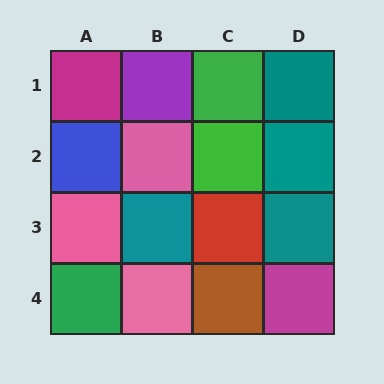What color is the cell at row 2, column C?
Green.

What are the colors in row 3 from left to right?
Pink, teal, red, teal.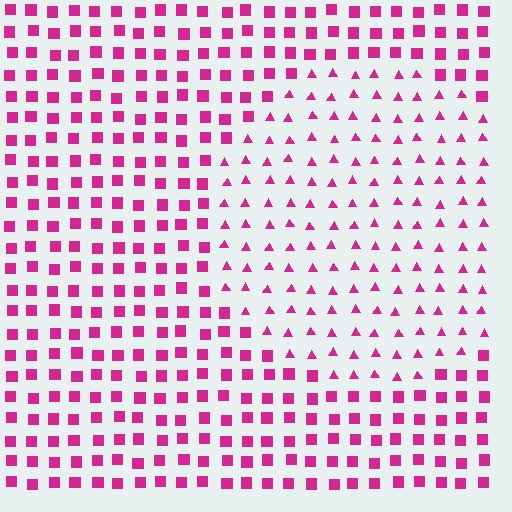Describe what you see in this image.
The image is filled with small magenta elements arranged in a uniform grid. A circle-shaped region contains triangles, while the surrounding area contains squares. The boundary is defined purely by the change in element shape.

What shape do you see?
I see a circle.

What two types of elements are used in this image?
The image uses triangles inside the circle region and squares outside it.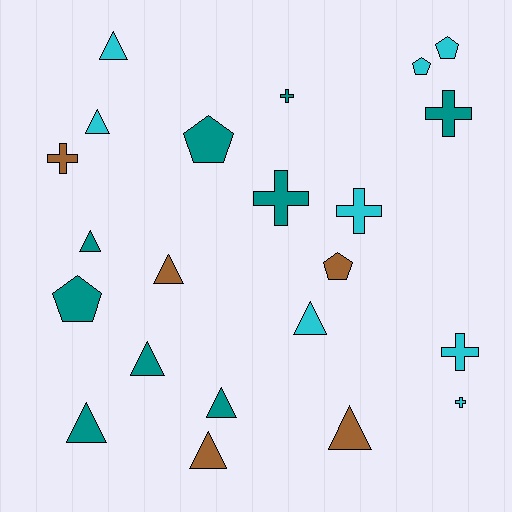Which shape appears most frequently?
Triangle, with 10 objects.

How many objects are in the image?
There are 22 objects.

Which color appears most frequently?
Teal, with 9 objects.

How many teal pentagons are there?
There are 2 teal pentagons.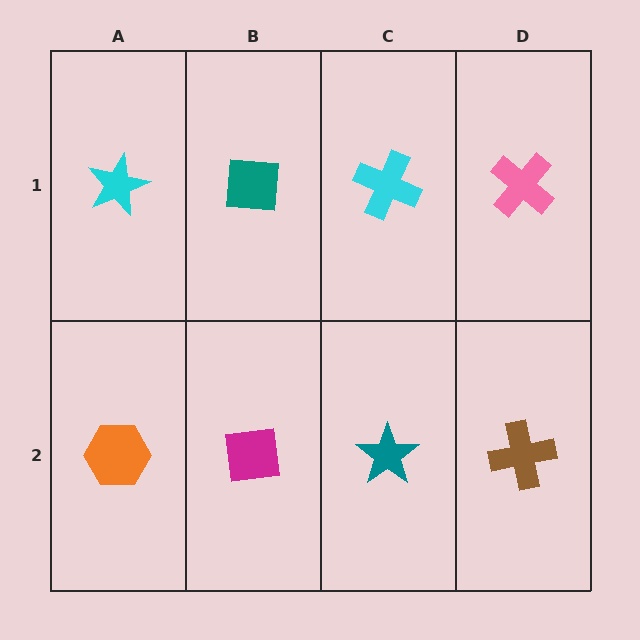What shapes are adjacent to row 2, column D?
A pink cross (row 1, column D), a teal star (row 2, column C).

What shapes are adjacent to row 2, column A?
A cyan star (row 1, column A), a magenta square (row 2, column B).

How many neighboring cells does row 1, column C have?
3.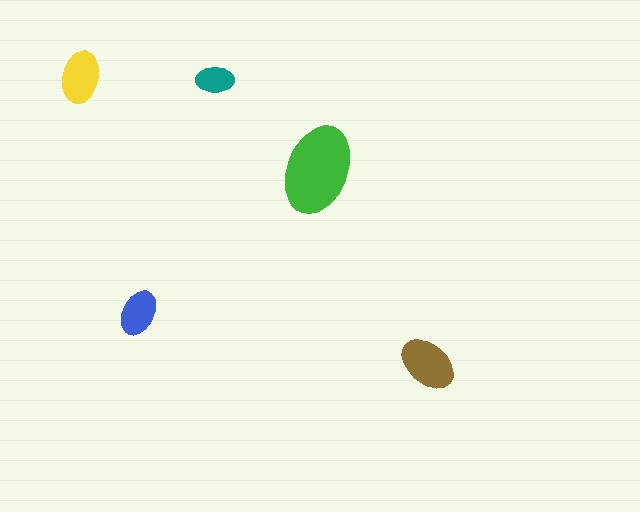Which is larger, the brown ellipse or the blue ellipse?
The brown one.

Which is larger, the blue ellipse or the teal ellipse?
The blue one.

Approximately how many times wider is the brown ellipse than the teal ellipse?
About 1.5 times wider.